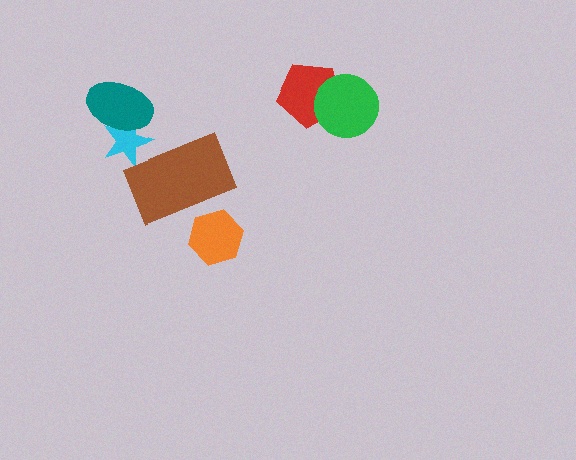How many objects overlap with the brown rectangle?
2 objects overlap with the brown rectangle.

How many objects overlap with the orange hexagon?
1 object overlaps with the orange hexagon.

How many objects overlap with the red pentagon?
1 object overlaps with the red pentagon.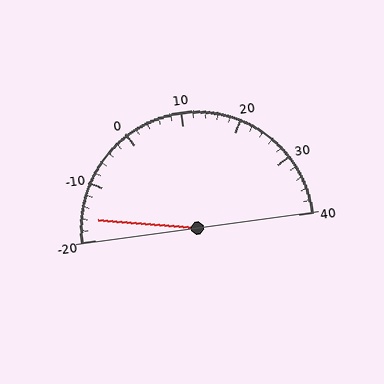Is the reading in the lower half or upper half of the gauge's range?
The reading is in the lower half of the range (-20 to 40).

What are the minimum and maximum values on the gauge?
The gauge ranges from -20 to 40.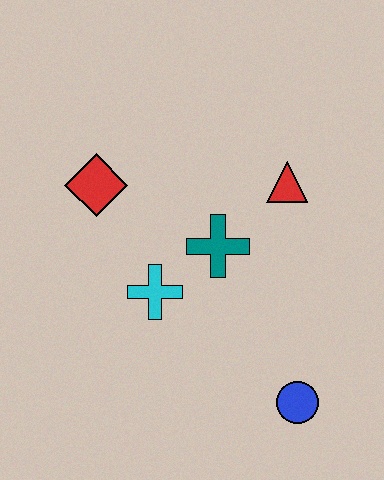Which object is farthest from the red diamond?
The blue circle is farthest from the red diamond.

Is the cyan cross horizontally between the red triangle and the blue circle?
No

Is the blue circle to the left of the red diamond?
No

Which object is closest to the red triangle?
The teal cross is closest to the red triangle.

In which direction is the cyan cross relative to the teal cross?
The cyan cross is to the left of the teal cross.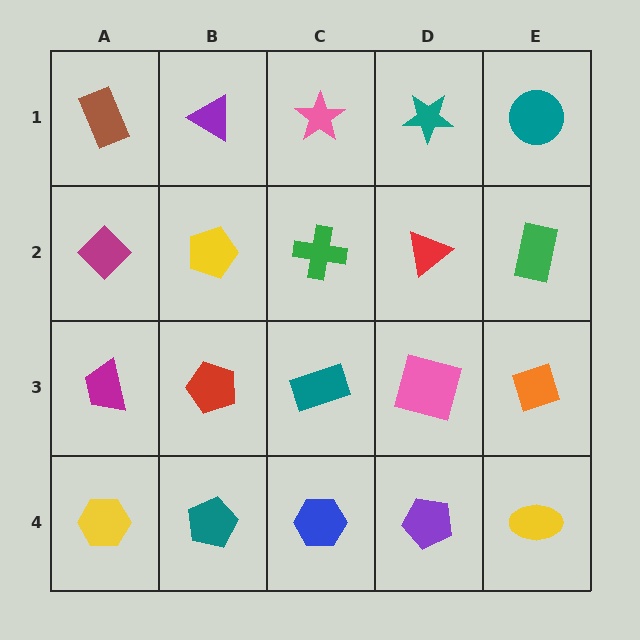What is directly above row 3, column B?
A yellow pentagon.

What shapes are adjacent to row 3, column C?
A green cross (row 2, column C), a blue hexagon (row 4, column C), a red pentagon (row 3, column B), a pink square (row 3, column D).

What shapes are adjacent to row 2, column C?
A pink star (row 1, column C), a teal rectangle (row 3, column C), a yellow pentagon (row 2, column B), a red triangle (row 2, column D).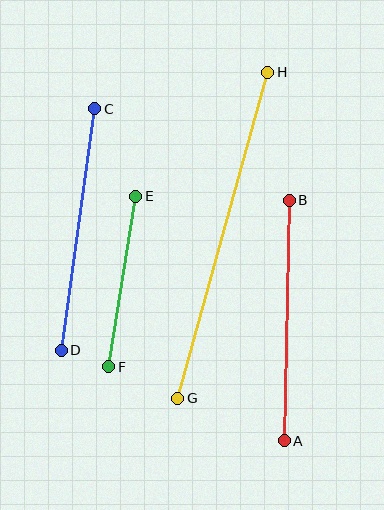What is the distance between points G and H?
The distance is approximately 339 pixels.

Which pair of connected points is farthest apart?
Points G and H are farthest apart.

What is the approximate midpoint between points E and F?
The midpoint is at approximately (122, 281) pixels.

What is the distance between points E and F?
The distance is approximately 173 pixels.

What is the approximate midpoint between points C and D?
The midpoint is at approximately (78, 229) pixels.